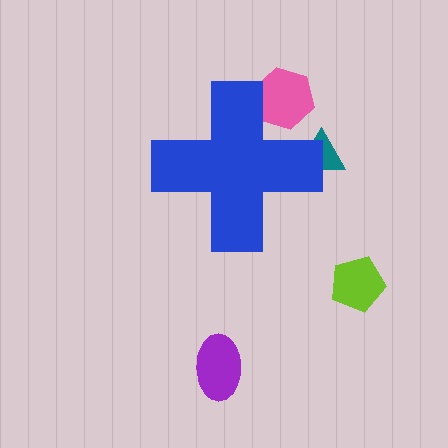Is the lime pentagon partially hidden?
No, the lime pentagon is fully visible.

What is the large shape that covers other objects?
A blue cross.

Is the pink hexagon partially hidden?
Yes, the pink hexagon is partially hidden behind the blue cross.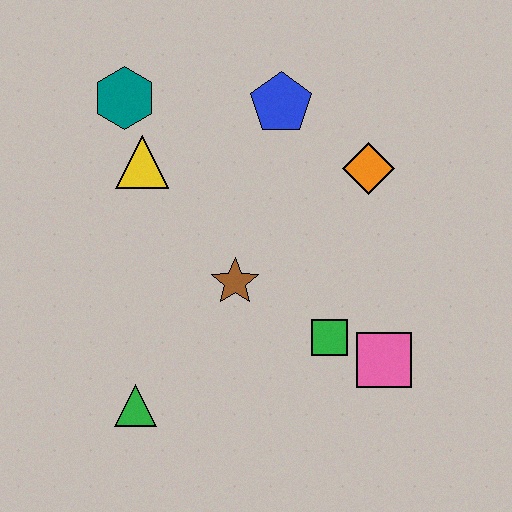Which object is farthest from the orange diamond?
The green triangle is farthest from the orange diamond.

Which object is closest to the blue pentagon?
The orange diamond is closest to the blue pentagon.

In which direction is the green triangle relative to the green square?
The green triangle is to the left of the green square.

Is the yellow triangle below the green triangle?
No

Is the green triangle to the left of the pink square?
Yes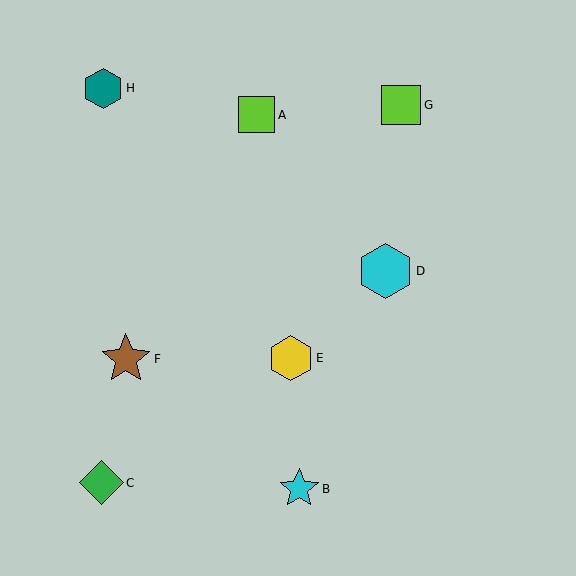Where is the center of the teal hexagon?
The center of the teal hexagon is at (103, 88).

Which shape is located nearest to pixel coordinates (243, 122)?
The lime square (labeled A) at (257, 115) is nearest to that location.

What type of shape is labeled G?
Shape G is a lime square.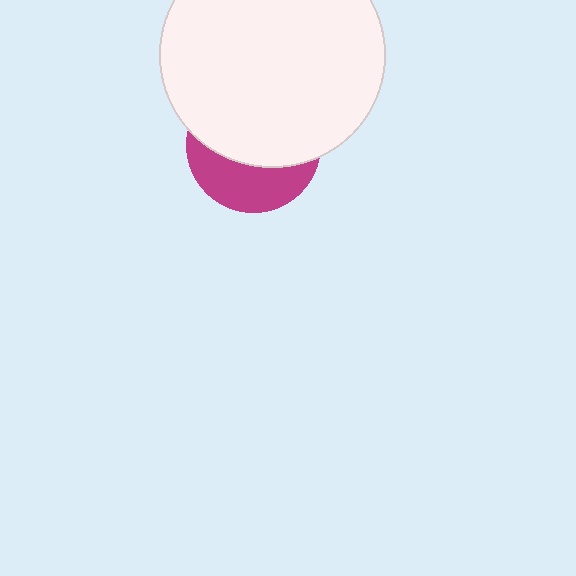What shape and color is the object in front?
The object in front is a white circle.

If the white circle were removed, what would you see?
You would see the complete magenta circle.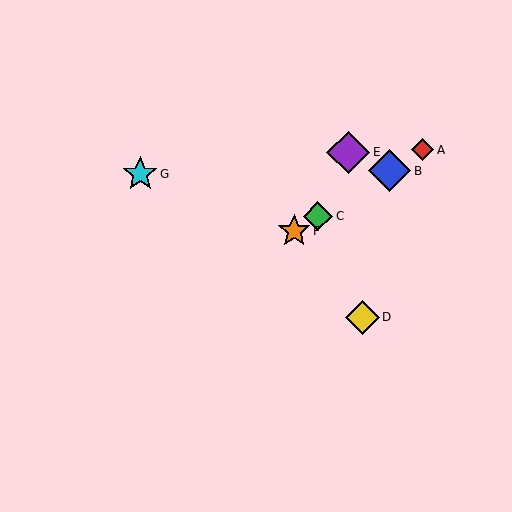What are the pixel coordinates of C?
Object C is at (318, 216).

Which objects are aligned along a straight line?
Objects A, B, C, F are aligned along a straight line.